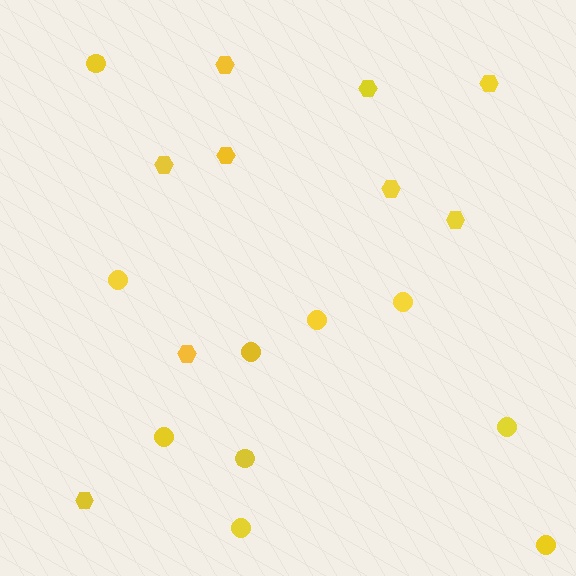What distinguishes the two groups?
There are 2 groups: one group of circles (10) and one group of hexagons (9).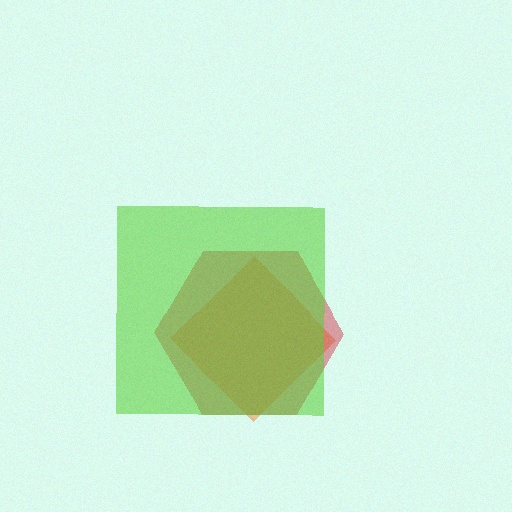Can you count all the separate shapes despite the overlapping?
Yes, there are 3 separate shapes.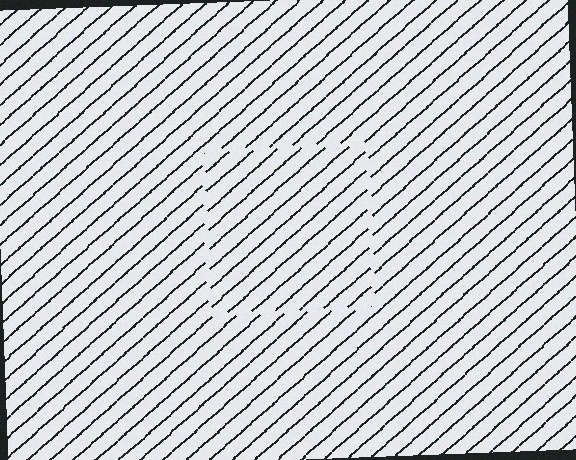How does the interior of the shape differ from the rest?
The interior of the shape contains the same grating, shifted by half a period — the contour is defined by the phase discontinuity where line-ends from the inner and outer gratings abut.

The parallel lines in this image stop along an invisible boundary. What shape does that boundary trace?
An illusory square. The interior of the shape contains the same grating, shifted by half a period — the contour is defined by the phase discontinuity where line-ends from the inner and outer gratings abut.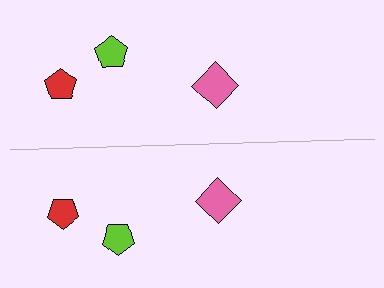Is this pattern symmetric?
Yes, this pattern has bilateral (reflection) symmetry.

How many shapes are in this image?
There are 6 shapes in this image.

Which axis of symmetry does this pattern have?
The pattern has a horizontal axis of symmetry running through the center of the image.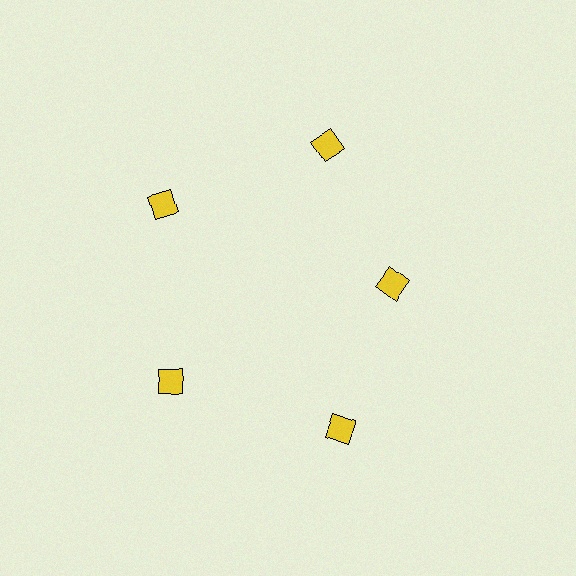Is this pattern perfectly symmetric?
No. The 5 yellow diamonds are arranged in a ring, but one element near the 3 o'clock position is pulled inward toward the center, breaking the 5-fold rotational symmetry.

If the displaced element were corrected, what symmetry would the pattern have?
It would have 5-fold rotational symmetry — the pattern would map onto itself every 72 degrees.